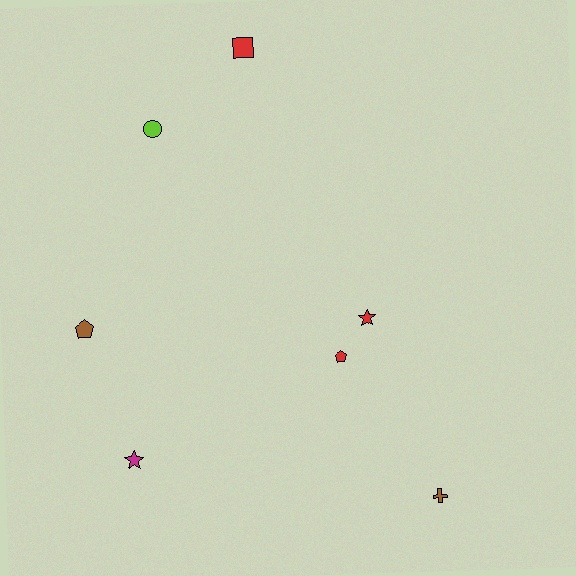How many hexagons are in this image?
There are no hexagons.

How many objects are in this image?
There are 7 objects.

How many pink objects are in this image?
There are no pink objects.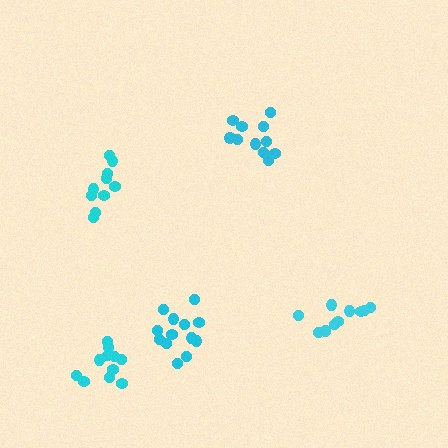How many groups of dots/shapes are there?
There are 5 groups.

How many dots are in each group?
Group 1: 11 dots, Group 2: 11 dots, Group 3: 13 dots, Group 4: 10 dots, Group 5: 11 dots (56 total).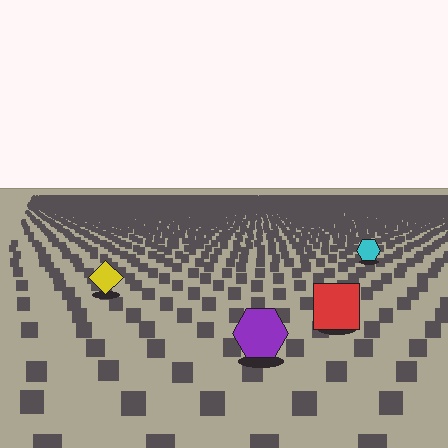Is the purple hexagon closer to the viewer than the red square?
Yes. The purple hexagon is closer — you can tell from the texture gradient: the ground texture is coarser near it.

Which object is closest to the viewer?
The purple hexagon is closest. The texture marks near it are larger and more spread out.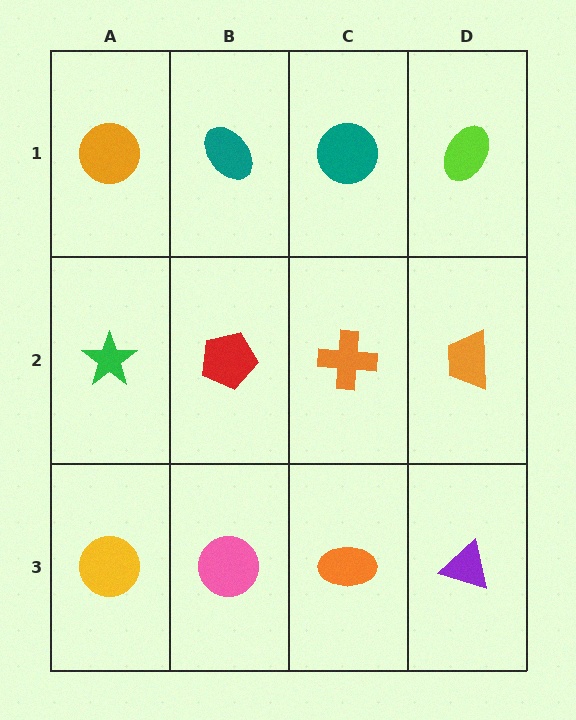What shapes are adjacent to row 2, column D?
A lime ellipse (row 1, column D), a purple triangle (row 3, column D), an orange cross (row 2, column C).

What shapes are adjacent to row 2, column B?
A teal ellipse (row 1, column B), a pink circle (row 3, column B), a green star (row 2, column A), an orange cross (row 2, column C).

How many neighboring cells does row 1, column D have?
2.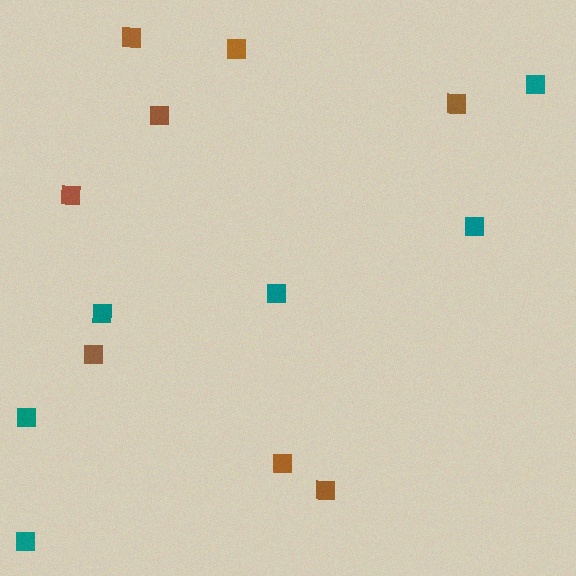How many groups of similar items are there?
There are 2 groups: one group of teal squares (6) and one group of brown squares (8).